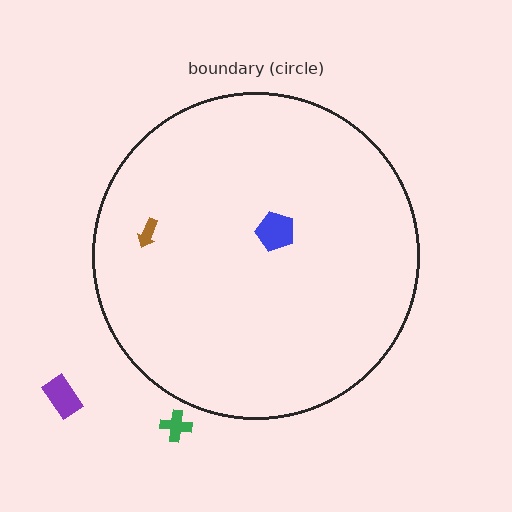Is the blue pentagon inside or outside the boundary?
Inside.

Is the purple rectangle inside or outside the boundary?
Outside.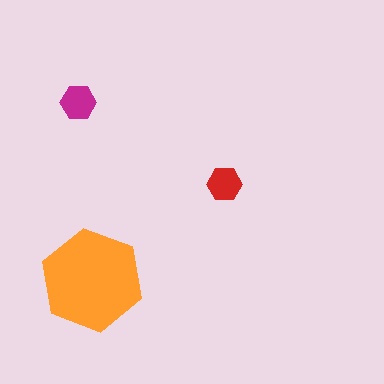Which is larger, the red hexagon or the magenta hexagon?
The magenta one.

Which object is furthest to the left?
The magenta hexagon is leftmost.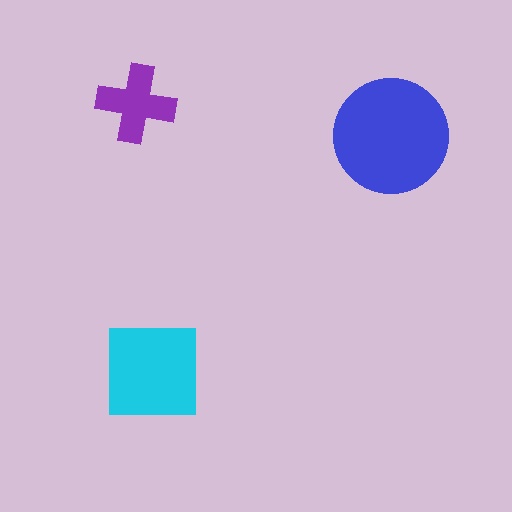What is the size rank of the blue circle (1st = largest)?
1st.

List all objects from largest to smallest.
The blue circle, the cyan square, the purple cross.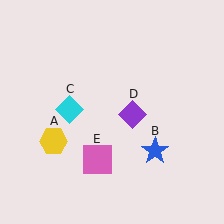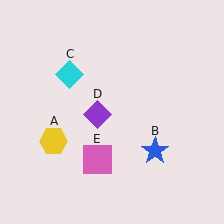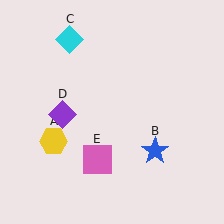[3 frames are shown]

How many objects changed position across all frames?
2 objects changed position: cyan diamond (object C), purple diamond (object D).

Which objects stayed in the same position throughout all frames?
Yellow hexagon (object A) and blue star (object B) and pink square (object E) remained stationary.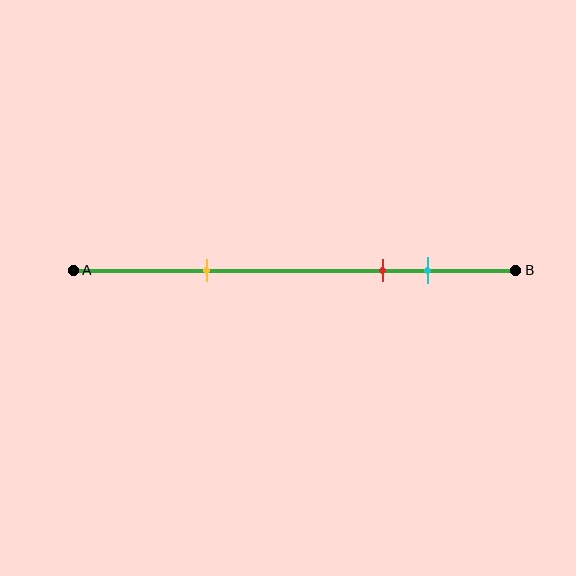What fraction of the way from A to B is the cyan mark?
The cyan mark is approximately 80% (0.8) of the way from A to B.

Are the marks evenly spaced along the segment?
No, the marks are not evenly spaced.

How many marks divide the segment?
There are 3 marks dividing the segment.